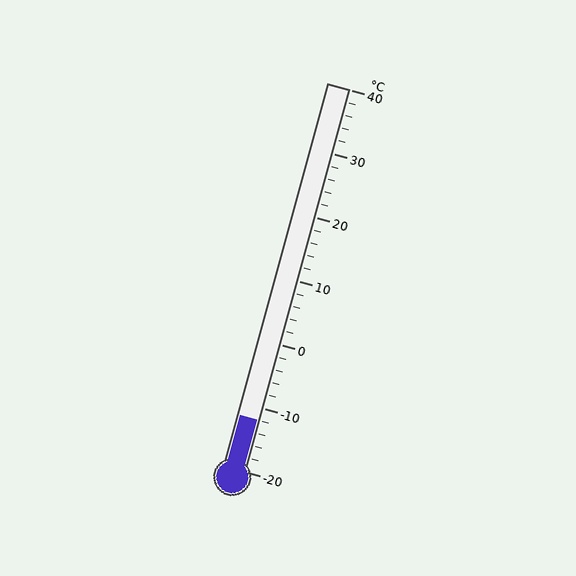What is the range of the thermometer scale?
The thermometer scale ranges from -20°C to 40°C.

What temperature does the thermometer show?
The thermometer shows approximately -12°C.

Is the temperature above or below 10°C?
The temperature is below 10°C.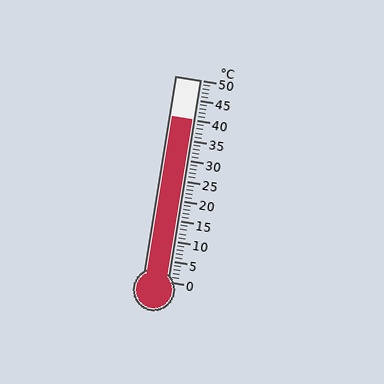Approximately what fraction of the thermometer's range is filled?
The thermometer is filled to approximately 80% of its range.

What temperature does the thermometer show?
The thermometer shows approximately 40°C.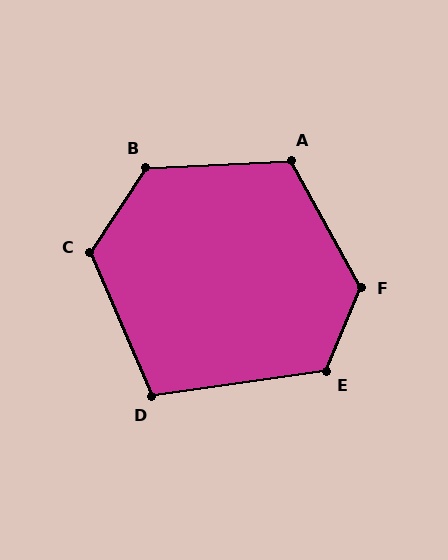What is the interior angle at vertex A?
Approximately 116 degrees (obtuse).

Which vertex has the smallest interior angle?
D, at approximately 105 degrees.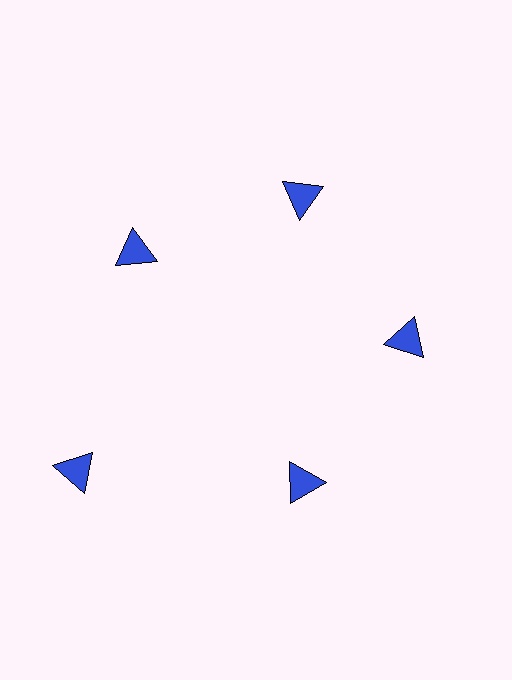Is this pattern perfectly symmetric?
No. The 5 blue triangles are arranged in a ring, but one element near the 8 o'clock position is pushed outward from the center, breaking the 5-fold rotational symmetry.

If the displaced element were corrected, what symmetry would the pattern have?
It would have 5-fold rotational symmetry — the pattern would map onto itself every 72 degrees.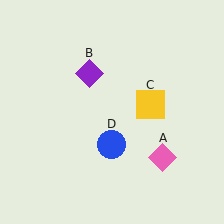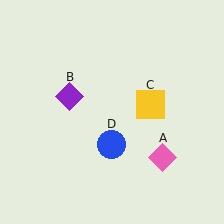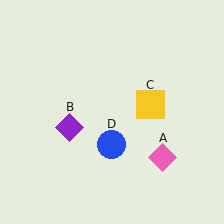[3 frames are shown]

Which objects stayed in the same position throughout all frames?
Pink diamond (object A) and yellow square (object C) and blue circle (object D) remained stationary.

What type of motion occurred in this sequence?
The purple diamond (object B) rotated counterclockwise around the center of the scene.